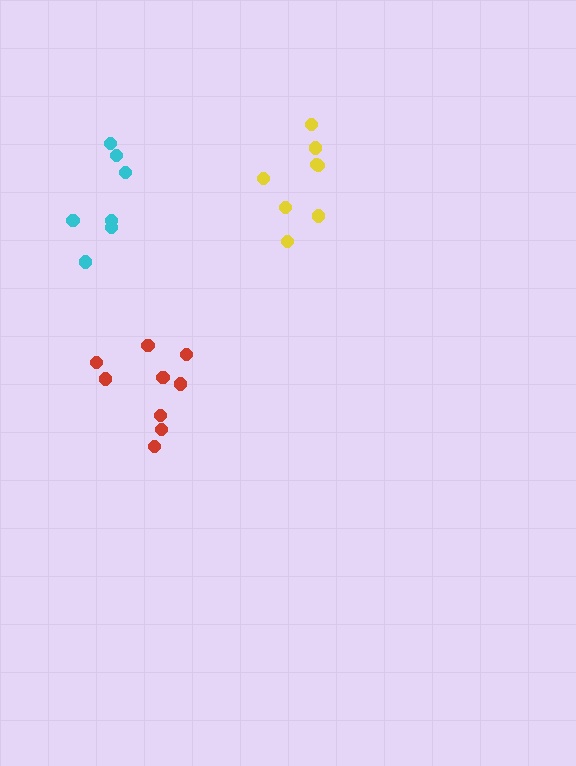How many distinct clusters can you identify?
There are 3 distinct clusters.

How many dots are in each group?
Group 1: 7 dots, Group 2: 9 dots, Group 3: 8 dots (24 total).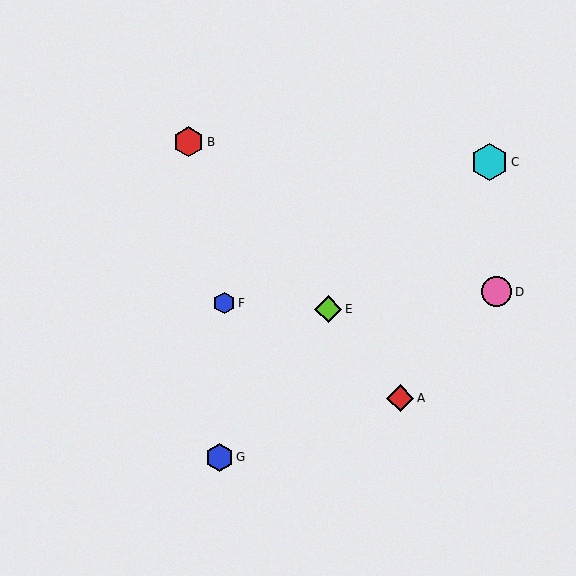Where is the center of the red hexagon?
The center of the red hexagon is at (189, 142).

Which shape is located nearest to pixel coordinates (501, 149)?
The cyan hexagon (labeled C) at (489, 162) is nearest to that location.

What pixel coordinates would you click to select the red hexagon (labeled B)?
Click at (189, 142) to select the red hexagon B.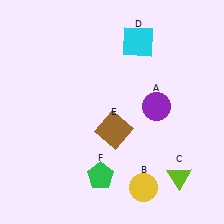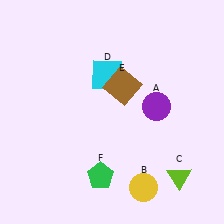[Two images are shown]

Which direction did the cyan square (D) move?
The cyan square (D) moved down.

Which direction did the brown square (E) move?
The brown square (E) moved up.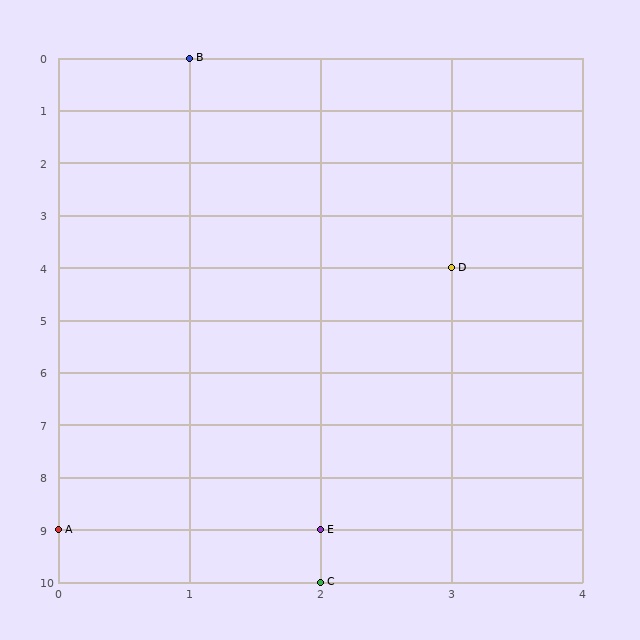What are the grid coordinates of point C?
Point C is at grid coordinates (2, 10).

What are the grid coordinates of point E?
Point E is at grid coordinates (2, 9).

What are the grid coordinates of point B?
Point B is at grid coordinates (1, 0).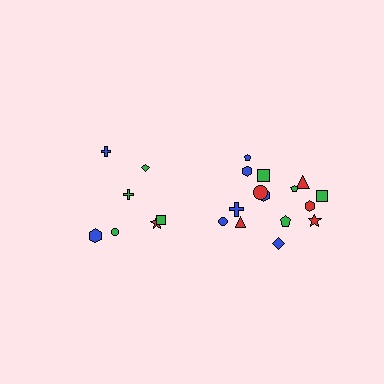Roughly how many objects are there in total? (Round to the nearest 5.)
Roughly 20 objects in total.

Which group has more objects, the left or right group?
The right group.